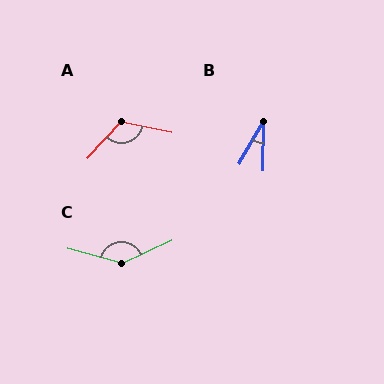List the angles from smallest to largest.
B (30°), A (122°), C (141°).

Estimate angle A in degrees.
Approximately 122 degrees.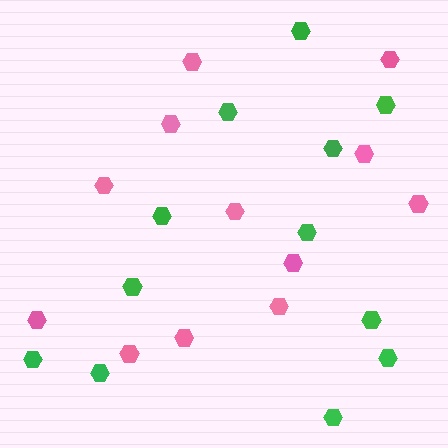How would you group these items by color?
There are 2 groups: one group of pink hexagons (12) and one group of green hexagons (12).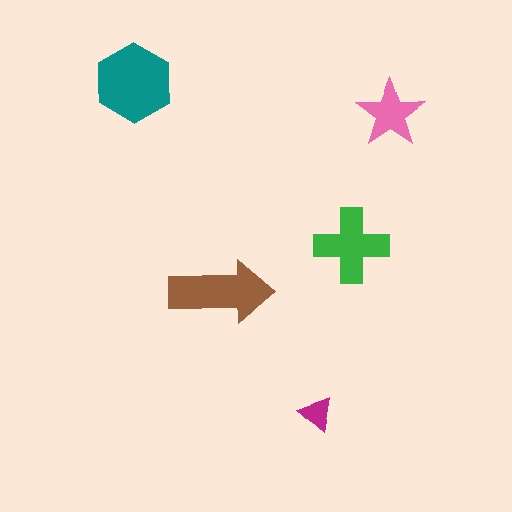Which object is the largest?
The teal hexagon.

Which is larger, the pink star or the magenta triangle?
The pink star.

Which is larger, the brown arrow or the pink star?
The brown arrow.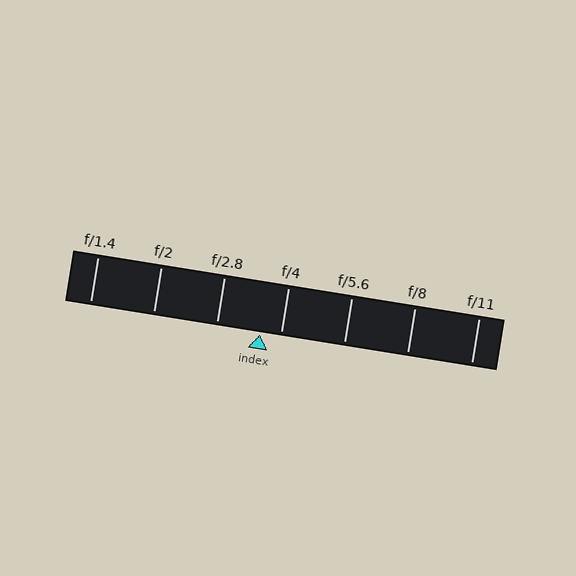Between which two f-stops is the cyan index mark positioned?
The index mark is between f/2.8 and f/4.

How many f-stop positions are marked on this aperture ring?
There are 7 f-stop positions marked.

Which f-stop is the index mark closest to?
The index mark is closest to f/4.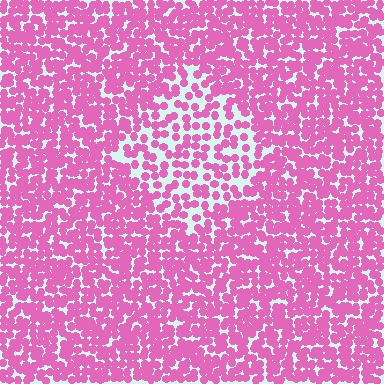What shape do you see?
I see a diamond.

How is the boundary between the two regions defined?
The boundary is defined by a change in element density (approximately 1.9x ratio). All elements are the same color, size, and shape.